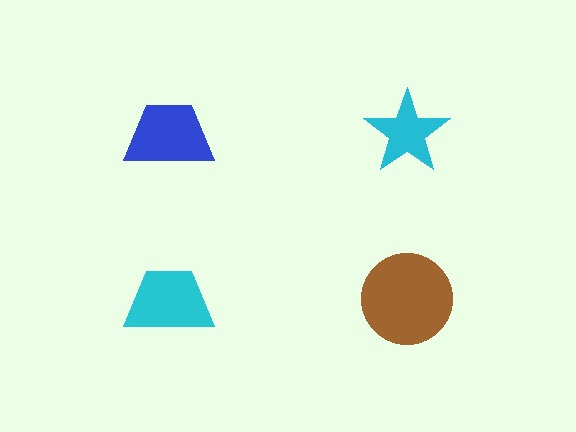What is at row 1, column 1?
A blue trapezoid.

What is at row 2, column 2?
A brown circle.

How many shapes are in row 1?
2 shapes.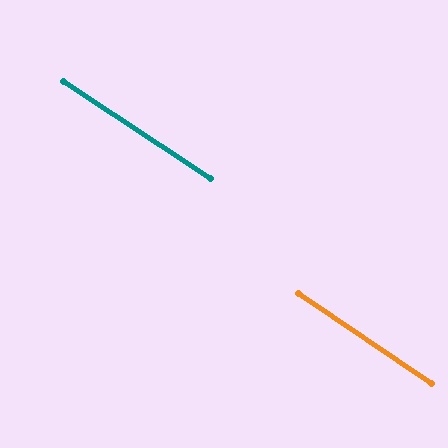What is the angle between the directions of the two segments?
Approximately 1 degree.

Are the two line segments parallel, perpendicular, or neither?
Parallel — their directions differ by only 0.7°.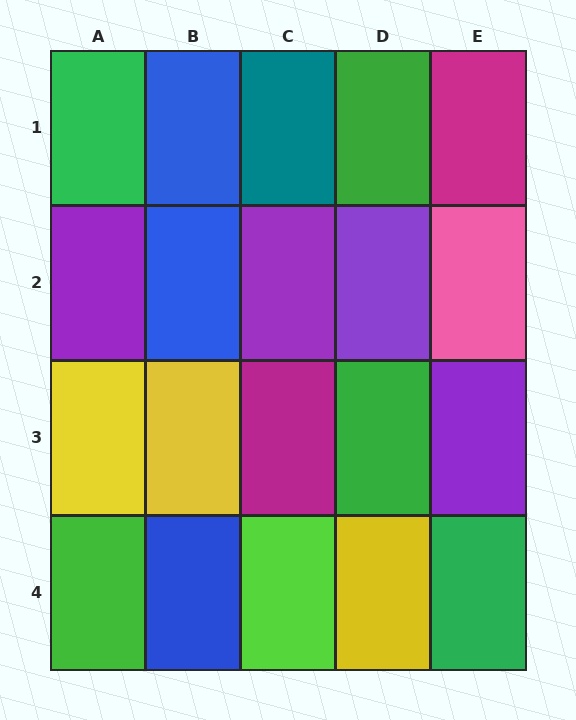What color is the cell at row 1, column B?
Blue.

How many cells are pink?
1 cell is pink.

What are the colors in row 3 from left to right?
Yellow, yellow, magenta, green, purple.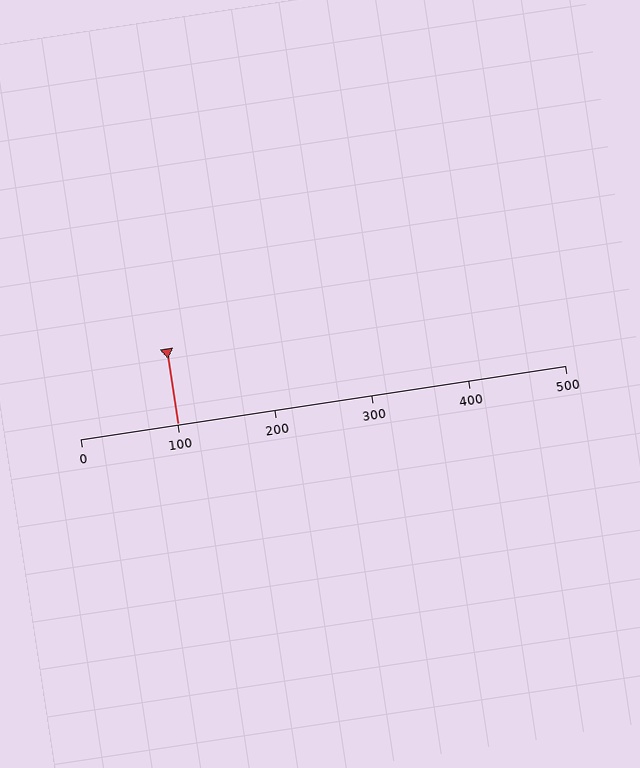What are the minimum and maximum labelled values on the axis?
The axis runs from 0 to 500.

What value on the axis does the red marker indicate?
The marker indicates approximately 100.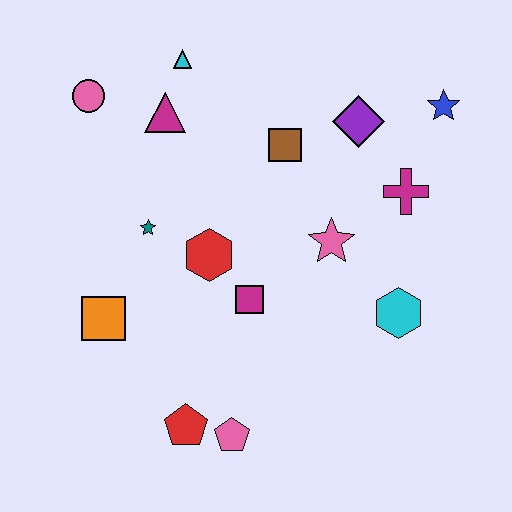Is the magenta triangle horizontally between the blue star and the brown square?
No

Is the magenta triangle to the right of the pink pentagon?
No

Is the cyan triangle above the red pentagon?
Yes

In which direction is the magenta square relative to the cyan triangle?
The magenta square is below the cyan triangle.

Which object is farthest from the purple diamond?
The red pentagon is farthest from the purple diamond.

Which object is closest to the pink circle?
The magenta triangle is closest to the pink circle.